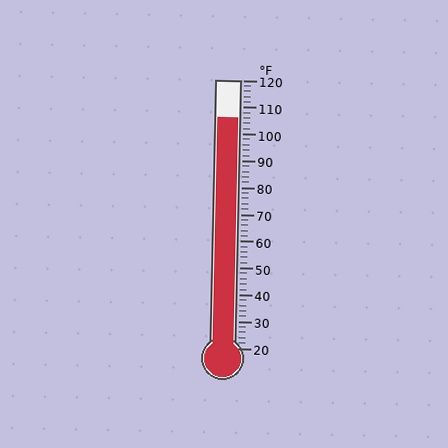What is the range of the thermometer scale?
The thermometer scale ranges from 20°F to 120°F.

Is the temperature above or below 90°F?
The temperature is above 90°F.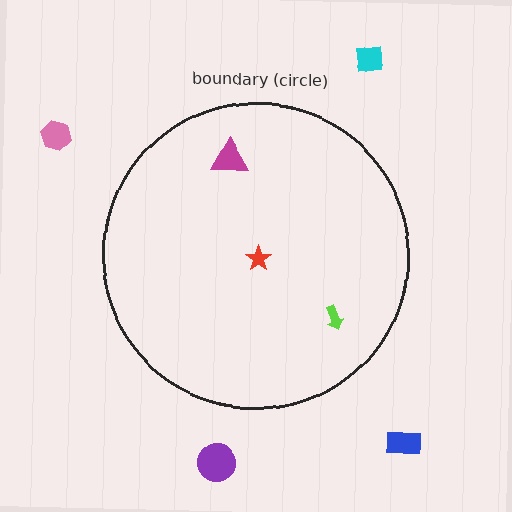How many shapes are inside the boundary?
3 inside, 4 outside.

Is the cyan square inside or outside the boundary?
Outside.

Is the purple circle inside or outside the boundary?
Outside.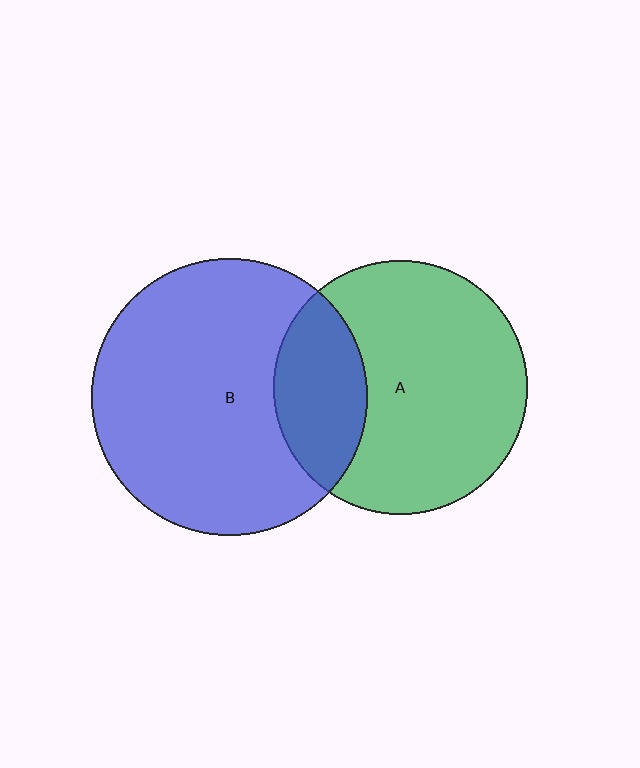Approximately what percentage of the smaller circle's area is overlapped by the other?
Approximately 25%.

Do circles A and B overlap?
Yes.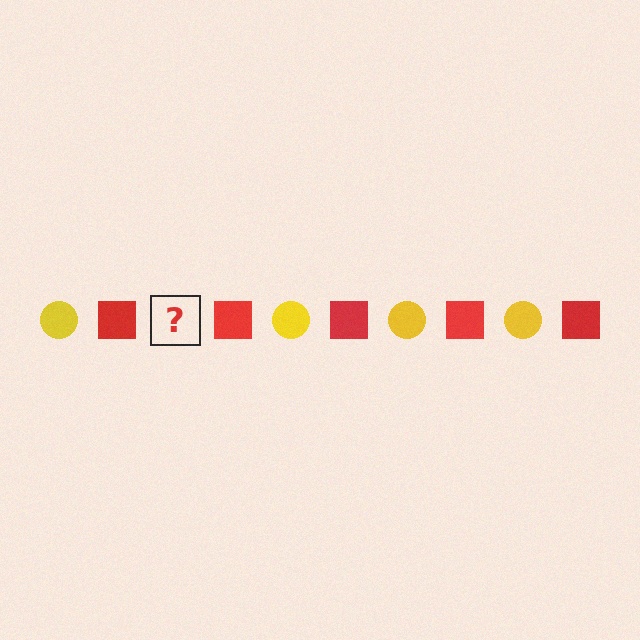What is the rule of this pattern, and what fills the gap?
The rule is that the pattern alternates between yellow circle and red square. The gap should be filled with a yellow circle.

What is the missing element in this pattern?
The missing element is a yellow circle.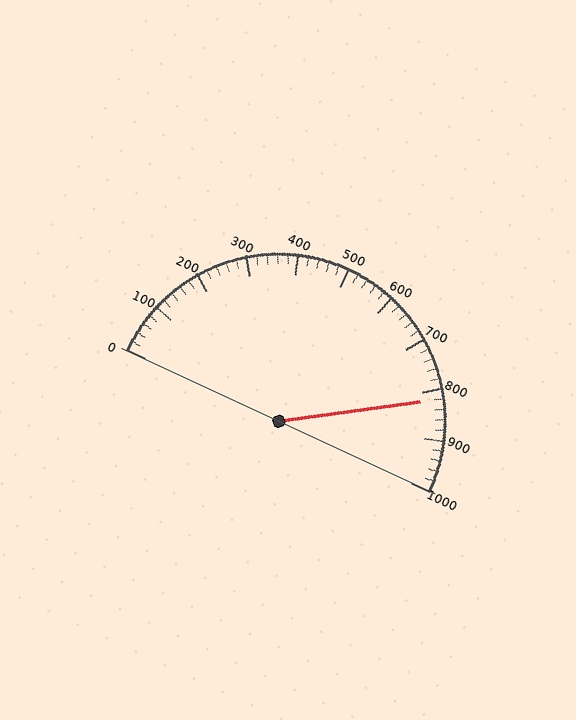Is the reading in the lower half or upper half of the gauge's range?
The reading is in the upper half of the range (0 to 1000).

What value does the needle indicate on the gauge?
The needle indicates approximately 820.